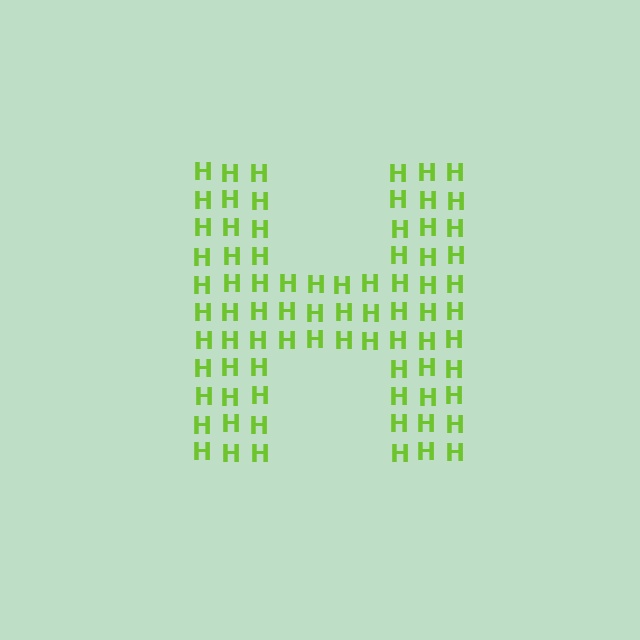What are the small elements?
The small elements are letter H's.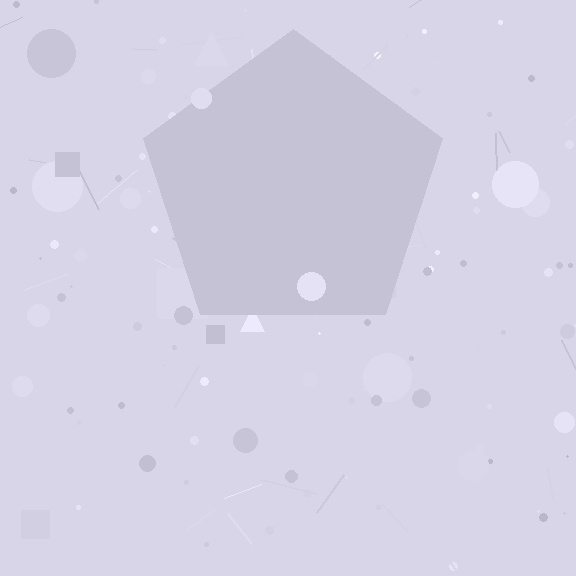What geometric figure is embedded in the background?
A pentagon is embedded in the background.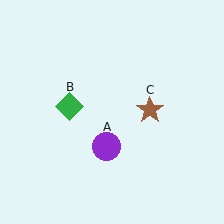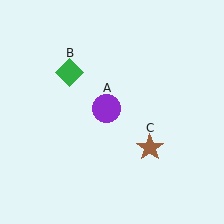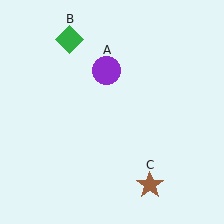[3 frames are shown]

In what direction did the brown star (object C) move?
The brown star (object C) moved down.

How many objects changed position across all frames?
3 objects changed position: purple circle (object A), green diamond (object B), brown star (object C).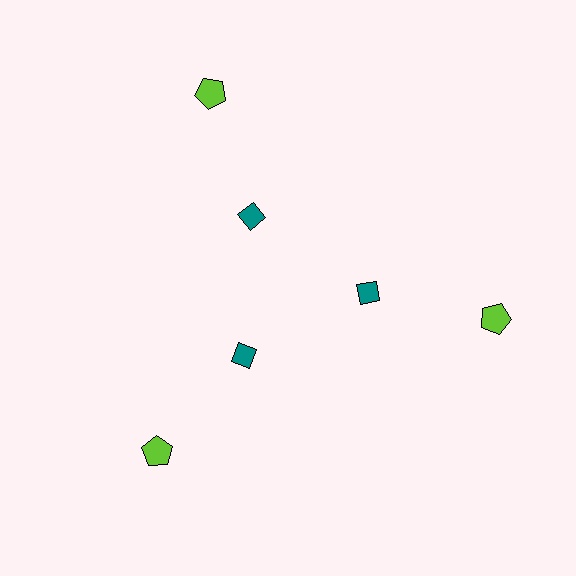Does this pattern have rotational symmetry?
Yes, this pattern has 3-fold rotational symmetry. It looks the same after rotating 120 degrees around the center.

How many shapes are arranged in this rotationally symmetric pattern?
There are 6 shapes, arranged in 3 groups of 2.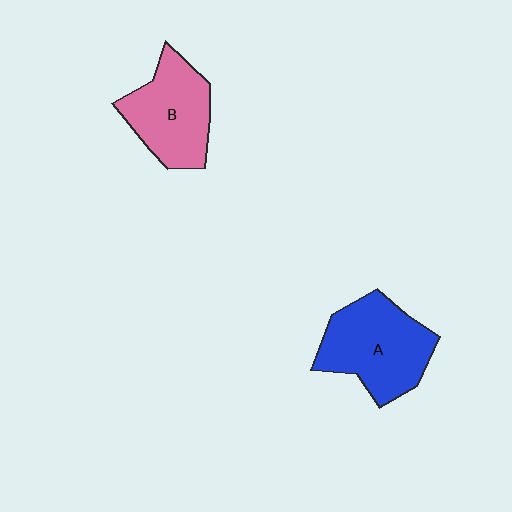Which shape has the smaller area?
Shape B (pink).